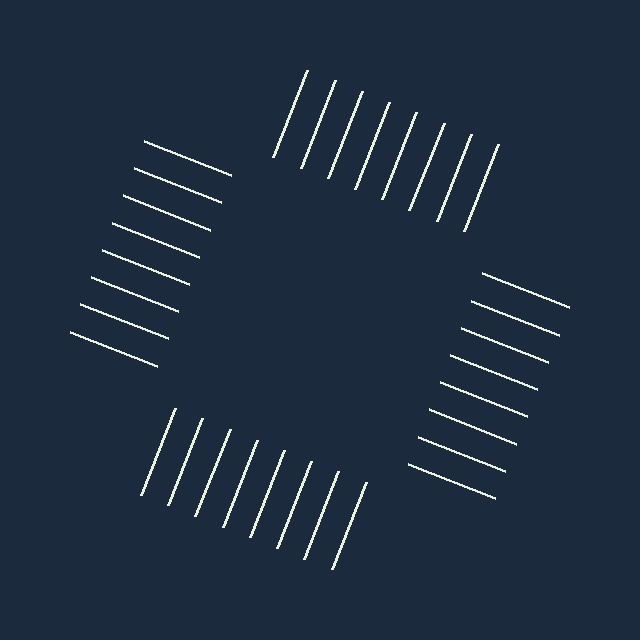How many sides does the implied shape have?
4 sides — the line-ends trace a square.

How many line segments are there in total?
32 — 8 along each of the 4 edges.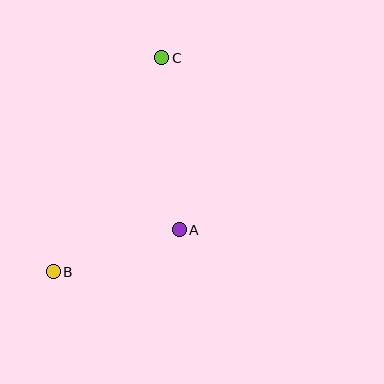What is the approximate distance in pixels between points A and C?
The distance between A and C is approximately 173 pixels.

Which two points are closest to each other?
Points A and B are closest to each other.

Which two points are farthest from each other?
Points B and C are farthest from each other.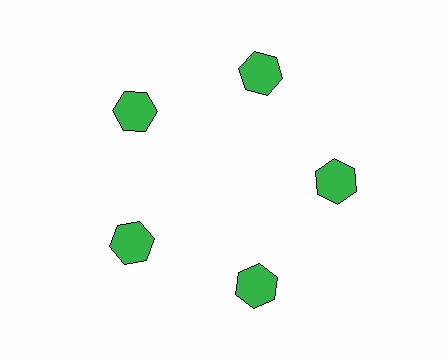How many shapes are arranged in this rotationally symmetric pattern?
There are 5 shapes, arranged in 5 groups of 1.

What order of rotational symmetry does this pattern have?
This pattern has 5-fold rotational symmetry.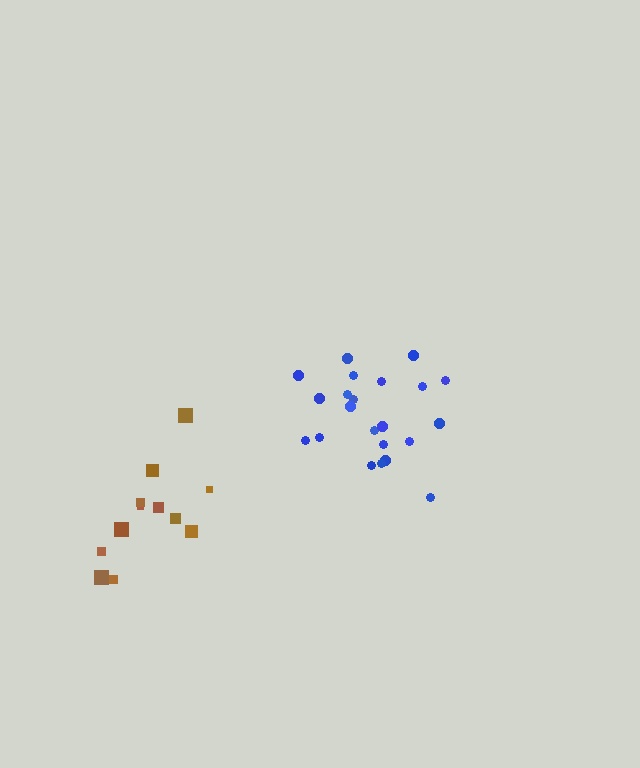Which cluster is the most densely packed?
Blue.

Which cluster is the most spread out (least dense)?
Brown.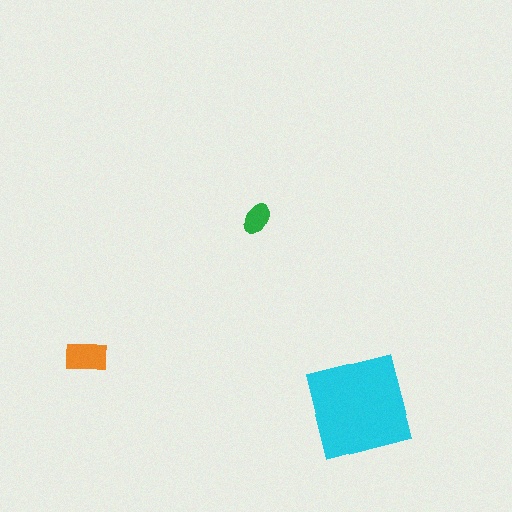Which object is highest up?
The green ellipse is topmost.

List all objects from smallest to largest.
The green ellipse, the orange rectangle, the cyan square.